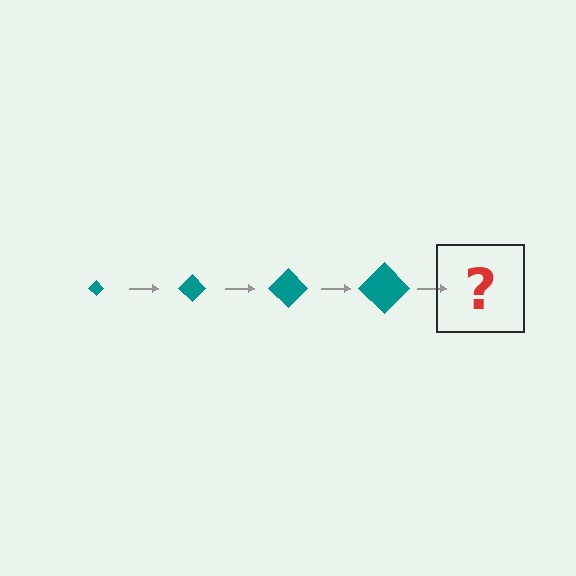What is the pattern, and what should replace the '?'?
The pattern is that the diamond gets progressively larger each step. The '?' should be a teal diamond, larger than the previous one.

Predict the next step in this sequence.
The next step is a teal diamond, larger than the previous one.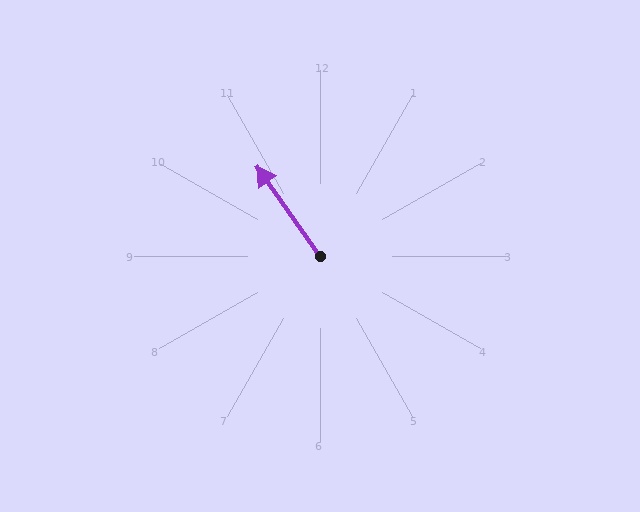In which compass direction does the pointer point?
Northwest.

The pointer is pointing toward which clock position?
Roughly 11 o'clock.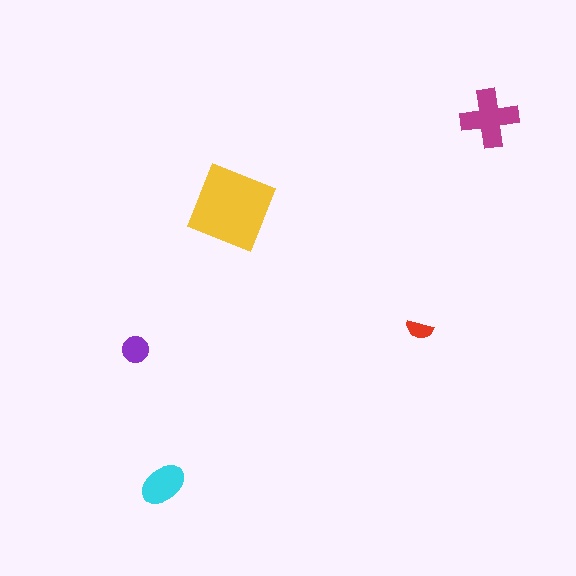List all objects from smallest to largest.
The red semicircle, the purple circle, the cyan ellipse, the magenta cross, the yellow diamond.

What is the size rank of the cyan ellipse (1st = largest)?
3rd.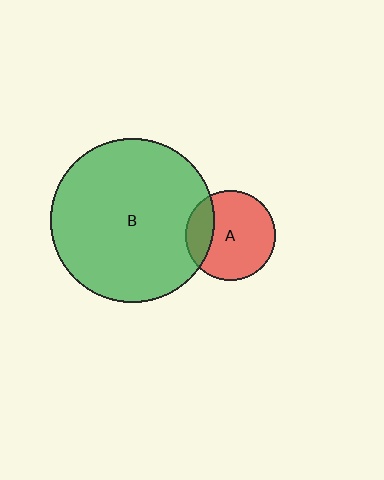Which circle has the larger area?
Circle B (green).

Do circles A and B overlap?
Yes.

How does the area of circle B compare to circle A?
Approximately 3.3 times.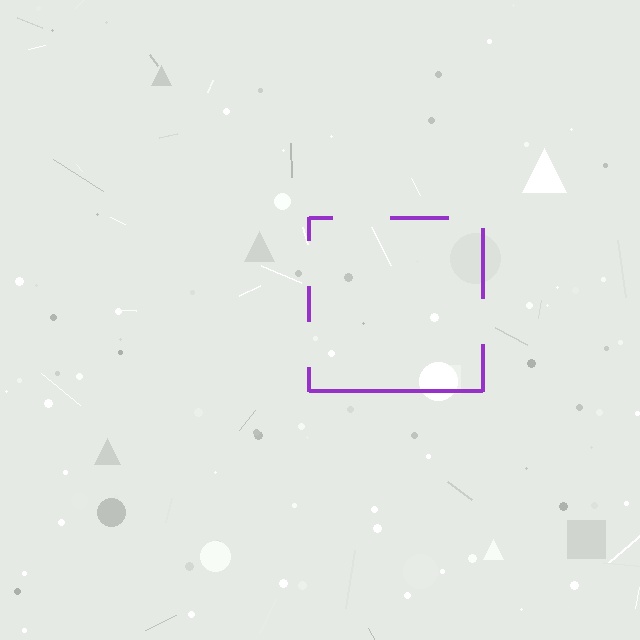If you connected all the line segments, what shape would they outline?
They would outline a square.